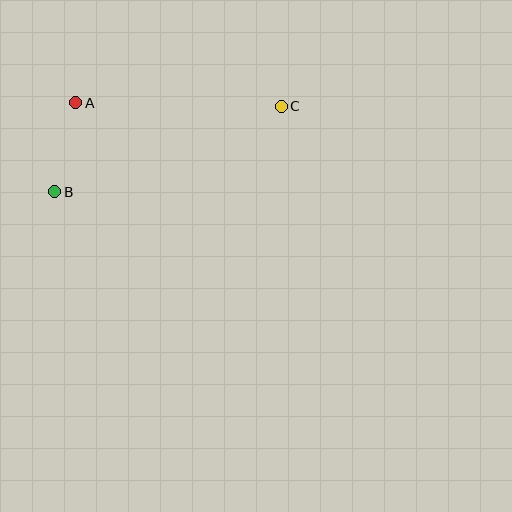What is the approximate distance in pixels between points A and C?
The distance between A and C is approximately 206 pixels.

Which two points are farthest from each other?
Points B and C are farthest from each other.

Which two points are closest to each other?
Points A and B are closest to each other.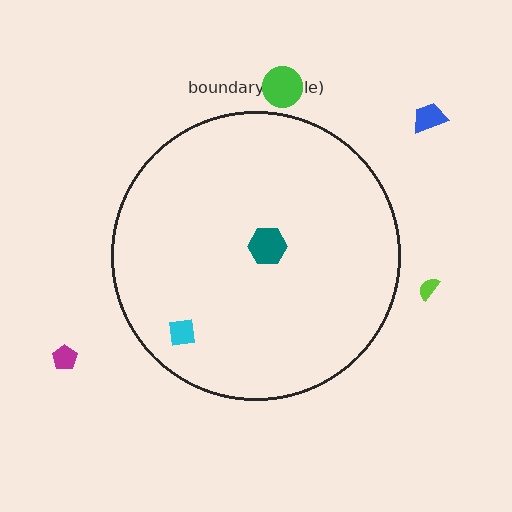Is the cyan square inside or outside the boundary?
Inside.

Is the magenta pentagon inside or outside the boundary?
Outside.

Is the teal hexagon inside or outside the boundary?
Inside.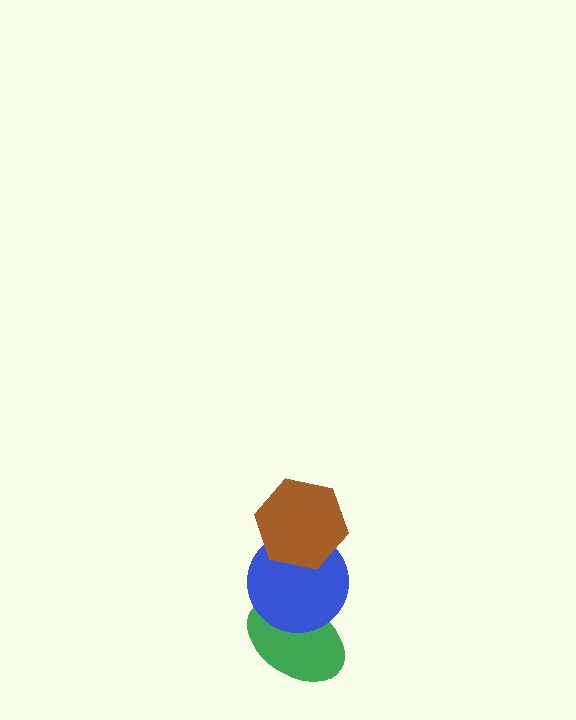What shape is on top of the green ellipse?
The blue circle is on top of the green ellipse.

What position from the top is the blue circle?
The blue circle is 2nd from the top.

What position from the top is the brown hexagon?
The brown hexagon is 1st from the top.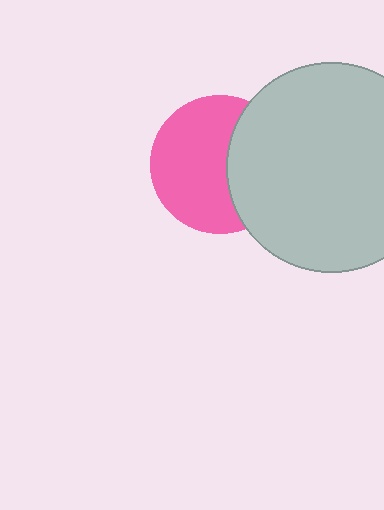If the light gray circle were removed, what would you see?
You would see the complete pink circle.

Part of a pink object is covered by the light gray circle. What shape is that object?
It is a circle.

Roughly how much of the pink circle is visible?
About half of it is visible (roughly 62%).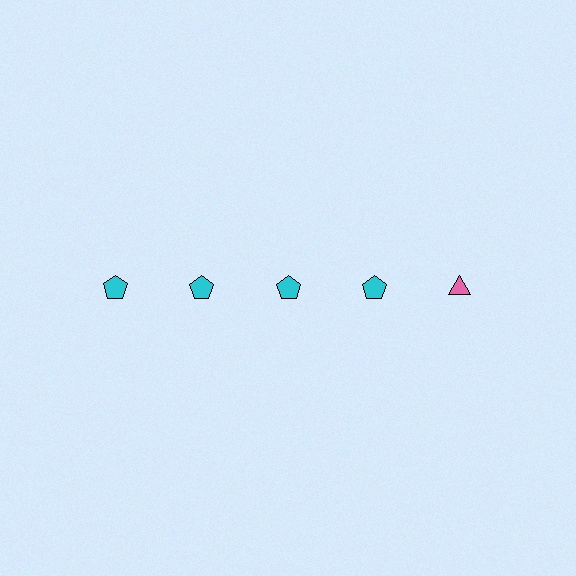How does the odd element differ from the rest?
It differs in both color (pink instead of cyan) and shape (triangle instead of pentagon).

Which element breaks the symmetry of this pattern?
The pink triangle in the top row, rightmost column breaks the symmetry. All other shapes are cyan pentagons.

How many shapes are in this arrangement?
There are 5 shapes arranged in a grid pattern.